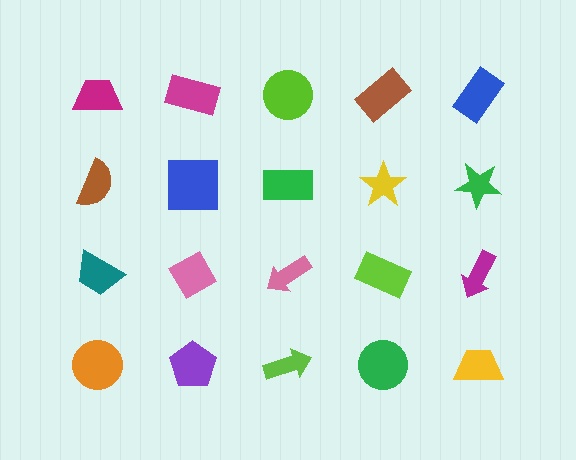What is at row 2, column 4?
A yellow star.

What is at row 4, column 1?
An orange circle.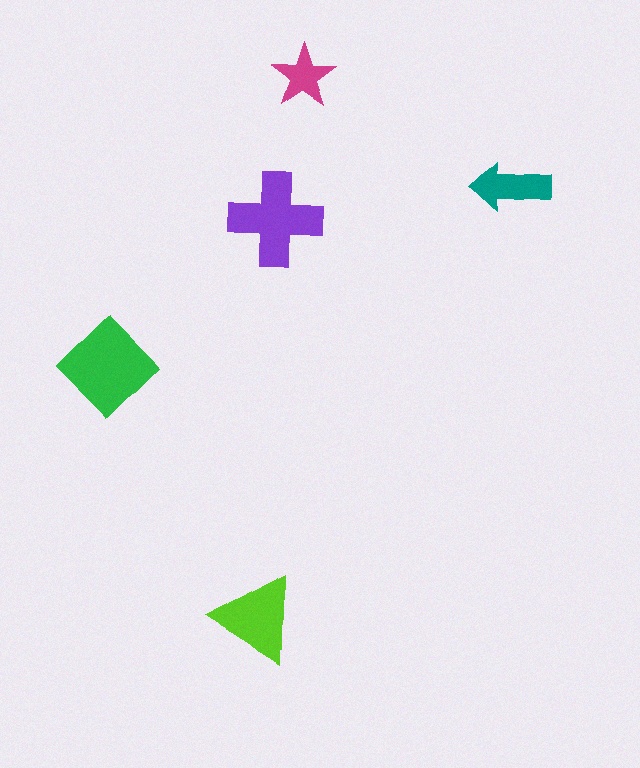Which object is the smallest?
The magenta star.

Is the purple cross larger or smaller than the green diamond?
Smaller.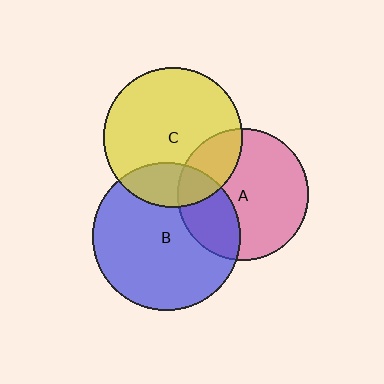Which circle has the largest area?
Circle B (blue).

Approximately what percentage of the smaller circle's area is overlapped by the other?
Approximately 20%.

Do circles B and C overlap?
Yes.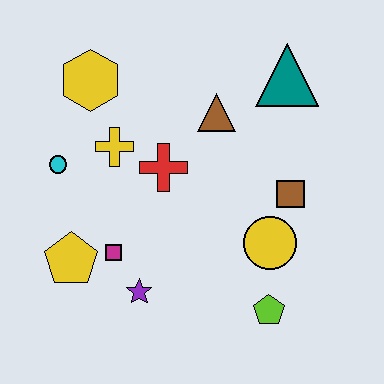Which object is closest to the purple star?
The magenta square is closest to the purple star.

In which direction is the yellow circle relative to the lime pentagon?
The yellow circle is above the lime pentagon.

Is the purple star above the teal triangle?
No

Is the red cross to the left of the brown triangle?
Yes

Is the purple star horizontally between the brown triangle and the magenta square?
Yes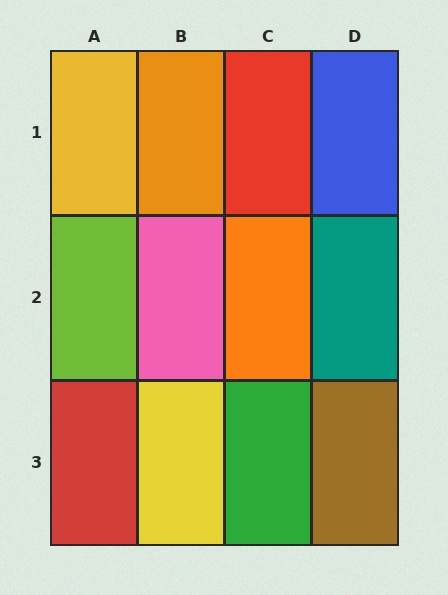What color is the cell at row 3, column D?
Brown.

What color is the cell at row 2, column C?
Orange.